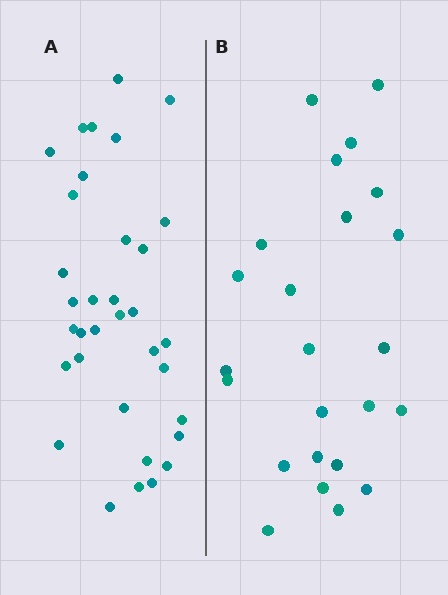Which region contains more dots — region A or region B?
Region A (the left region) has more dots.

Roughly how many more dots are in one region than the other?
Region A has roughly 10 or so more dots than region B.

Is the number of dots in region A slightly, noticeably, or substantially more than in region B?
Region A has noticeably more, but not dramatically so. The ratio is roughly 1.4 to 1.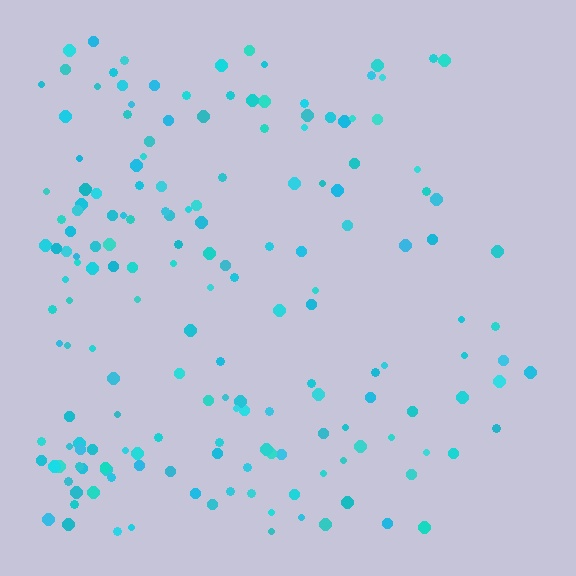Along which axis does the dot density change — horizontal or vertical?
Horizontal.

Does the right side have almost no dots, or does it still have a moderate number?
Still a moderate number, just noticeably fewer than the left.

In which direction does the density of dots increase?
From right to left, with the left side densest.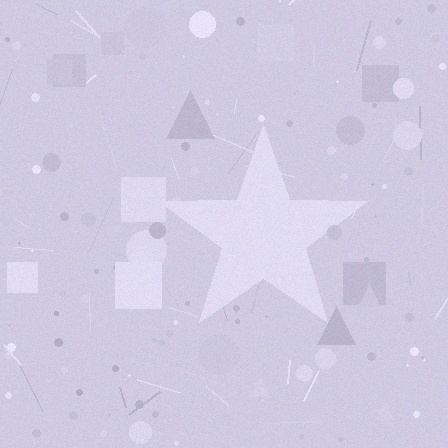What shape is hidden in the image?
A star is hidden in the image.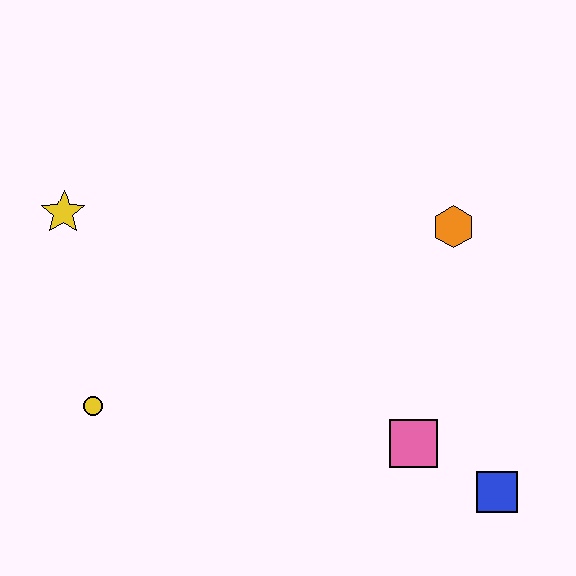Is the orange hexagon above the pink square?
Yes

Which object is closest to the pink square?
The blue square is closest to the pink square.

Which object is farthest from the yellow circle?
The blue square is farthest from the yellow circle.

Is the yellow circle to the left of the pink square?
Yes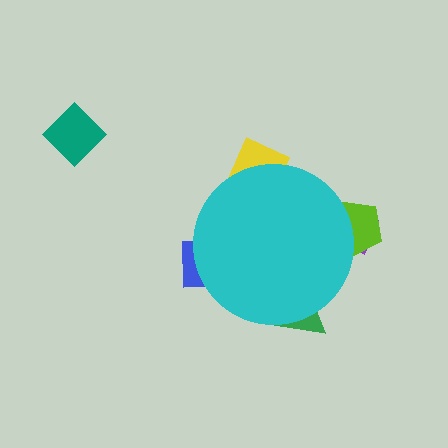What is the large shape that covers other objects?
A cyan circle.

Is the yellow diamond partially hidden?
Yes, the yellow diamond is partially hidden behind the cyan circle.